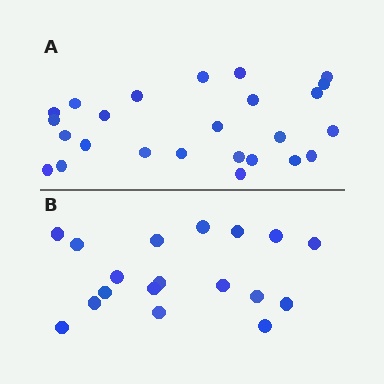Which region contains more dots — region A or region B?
Region A (the top region) has more dots.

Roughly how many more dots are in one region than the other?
Region A has roughly 8 or so more dots than region B.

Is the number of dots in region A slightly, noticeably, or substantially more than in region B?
Region A has noticeably more, but not dramatically so. The ratio is roughly 1.4 to 1.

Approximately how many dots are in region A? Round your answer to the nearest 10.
About 20 dots. (The exact count is 25, which rounds to 20.)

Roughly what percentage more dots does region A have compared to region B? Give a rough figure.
About 40% more.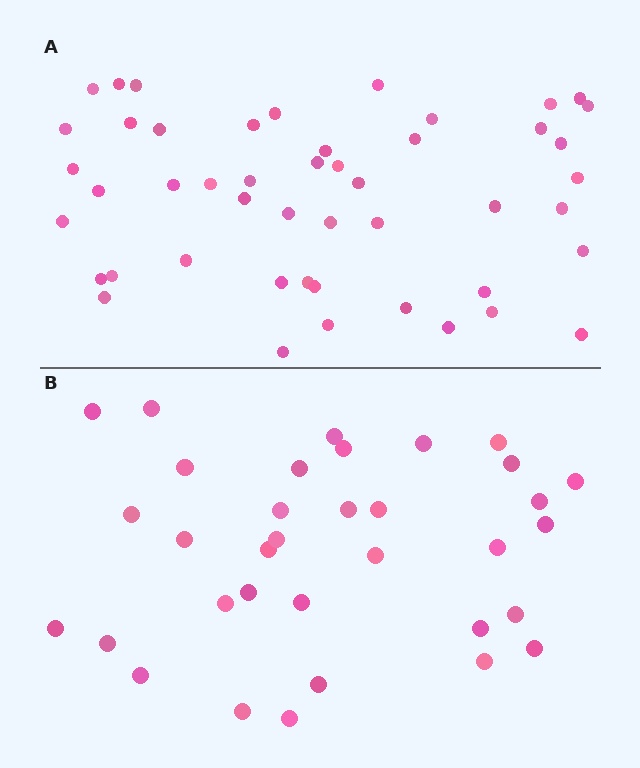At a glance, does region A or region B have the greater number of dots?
Region A (the top region) has more dots.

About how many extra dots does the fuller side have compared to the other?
Region A has approximately 15 more dots than region B.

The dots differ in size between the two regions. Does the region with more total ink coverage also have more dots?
No. Region B has more total ink coverage because its dots are larger, but region A actually contains more individual dots. Total area can be misleading — the number of items is what matters here.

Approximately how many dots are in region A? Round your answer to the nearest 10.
About 50 dots. (The exact count is 48, which rounds to 50.)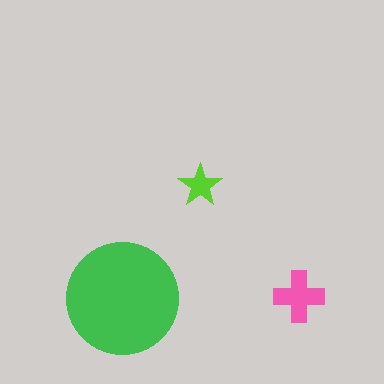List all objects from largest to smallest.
The green circle, the pink cross, the lime star.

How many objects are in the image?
There are 3 objects in the image.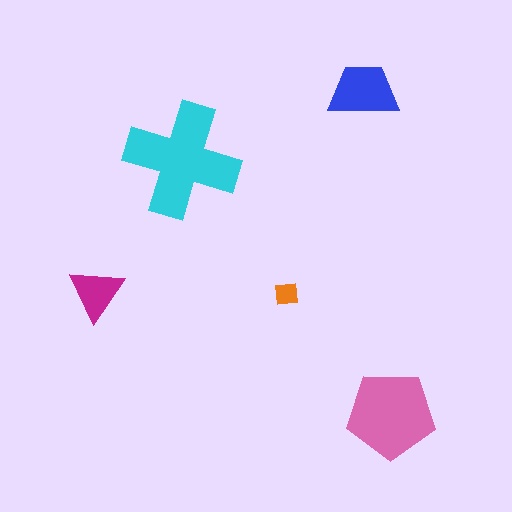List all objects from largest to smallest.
The cyan cross, the pink pentagon, the blue trapezoid, the magenta triangle, the orange square.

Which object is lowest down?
The pink pentagon is bottommost.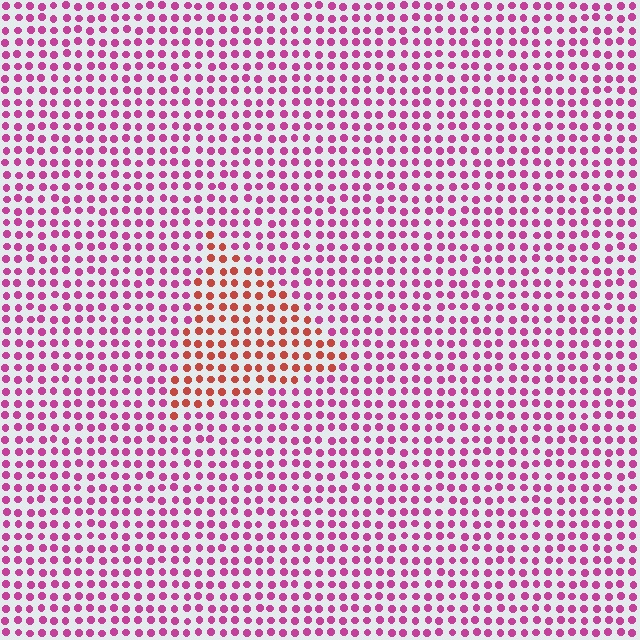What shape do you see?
I see a triangle.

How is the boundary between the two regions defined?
The boundary is defined purely by a slight shift in hue (about 45 degrees). Spacing, size, and orientation are identical on both sides.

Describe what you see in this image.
The image is filled with small magenta elements in a uniform arrangement. A triangle-shaped region is visible where the elements are tinted to a slightly different hue, forming a subtle color boundary.